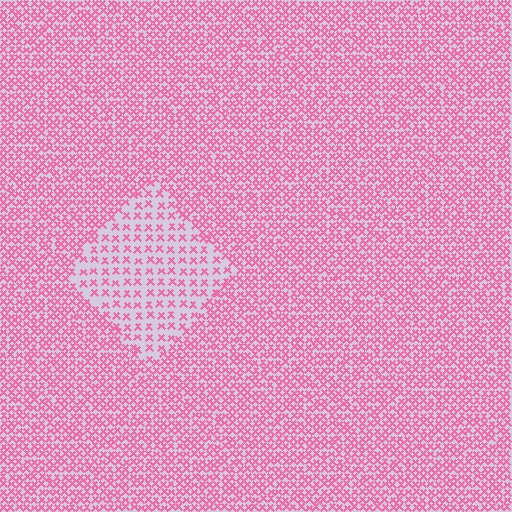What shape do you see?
I see a diamond.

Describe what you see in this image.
The image contains small pink elements arranged at two different densities. A diamond-shaped region is visible where the elements are less densely packed than the surrounding area.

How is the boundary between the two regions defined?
The boundary is defined by a change in element density (approximately 2.1x ratio). All elements are the same color, size, and shape.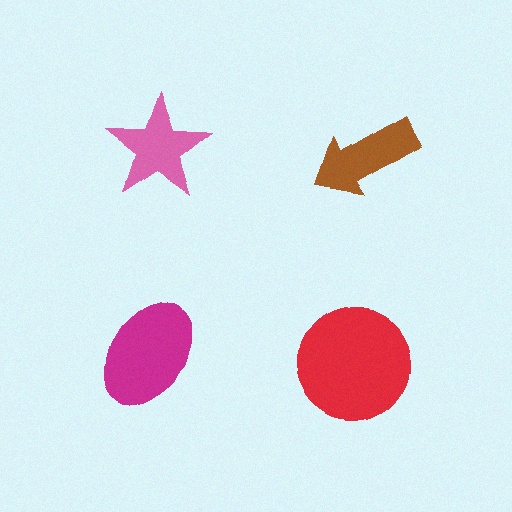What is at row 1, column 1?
A pink star.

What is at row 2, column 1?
A magenta ellipse.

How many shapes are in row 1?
2 shapes.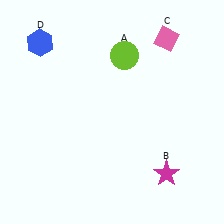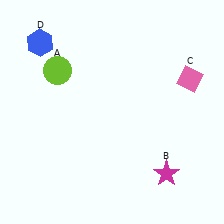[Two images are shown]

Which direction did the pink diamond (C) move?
The pink diamond (C) moved down.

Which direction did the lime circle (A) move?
The lime circle (A) moved left.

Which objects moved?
The objects that moved are: the lime circle (A), the pink diamond (C).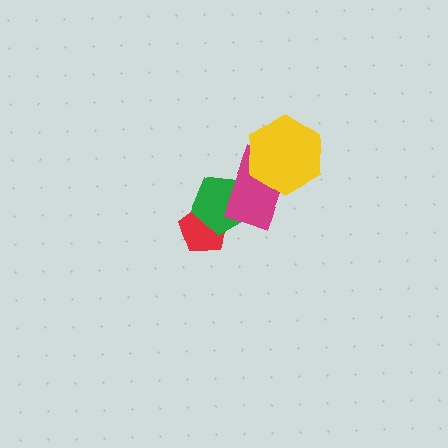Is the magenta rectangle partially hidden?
Yes, it is partially covered by another shape.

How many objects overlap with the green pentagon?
2 objects overlap with the green pentagon.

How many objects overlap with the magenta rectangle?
2 objects overlap with the magenta rectangle.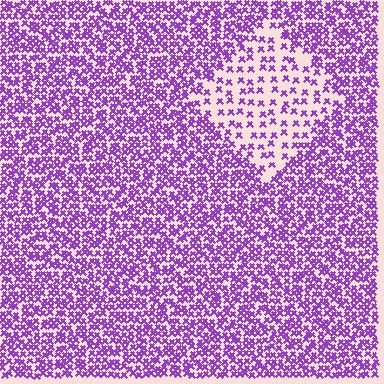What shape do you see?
I see a diamond.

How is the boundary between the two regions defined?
The boundary is defined by a change in element density (approximately 2.5x ratio). All elements are the same color, size, and shape.